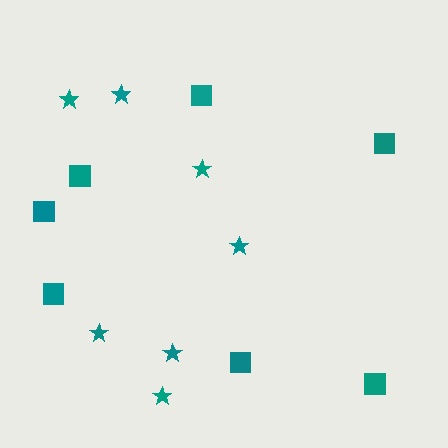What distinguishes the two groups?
There are 2 groups: one group of stars (7) and one group of squares (7).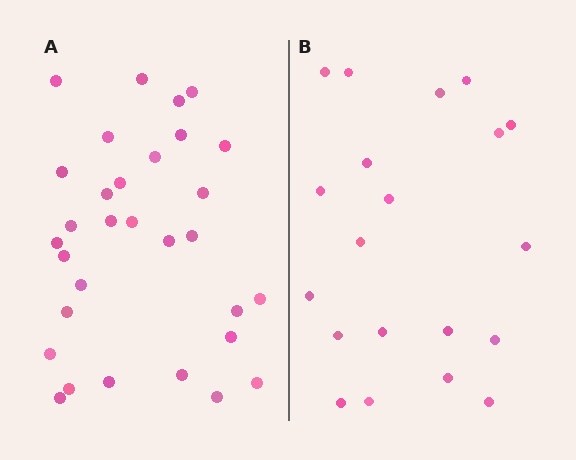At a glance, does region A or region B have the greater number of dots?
Region A (the left region) has more dots.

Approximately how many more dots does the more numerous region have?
Region A has roughly 12 or so more dots than region B.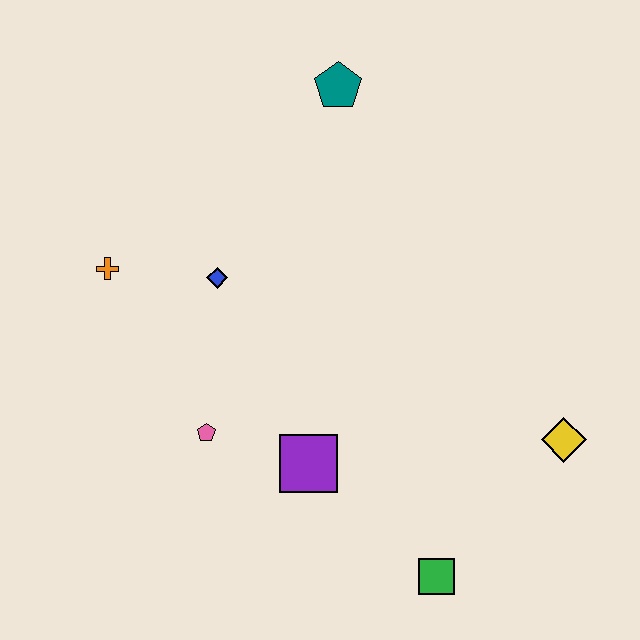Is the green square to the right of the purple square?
Yes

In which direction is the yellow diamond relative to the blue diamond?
The yellow diamond is to the right of the blue diamond.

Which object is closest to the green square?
The purple square is closest to the green square.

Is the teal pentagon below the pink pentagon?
No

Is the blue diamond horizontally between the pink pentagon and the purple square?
Yes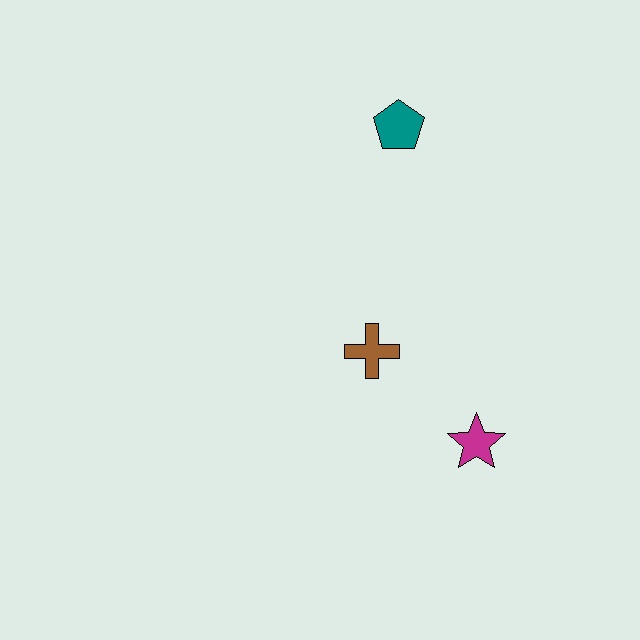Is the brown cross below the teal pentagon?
Yes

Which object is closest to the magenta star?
The brown cross is closest to the magenta star.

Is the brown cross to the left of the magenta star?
Yes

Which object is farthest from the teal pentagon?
The magenta star is farthest from the teal pentagon.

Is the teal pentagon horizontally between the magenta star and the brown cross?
Yes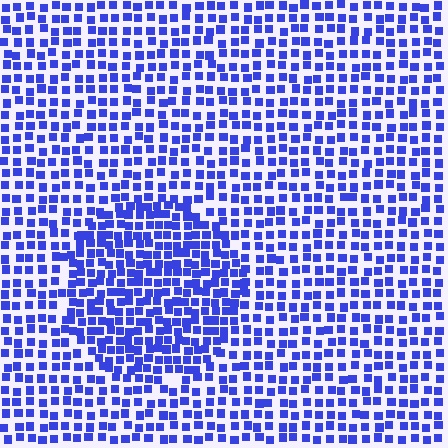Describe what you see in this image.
The image contains small blue elements arranged at two different densities. A circle-shaped region is visible where the elements are more densely packed than the surrounding area.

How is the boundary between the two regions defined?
The boundary is defined by a change in element density (approximately 1.6x ratio). All elements are the same color, size, and shape.